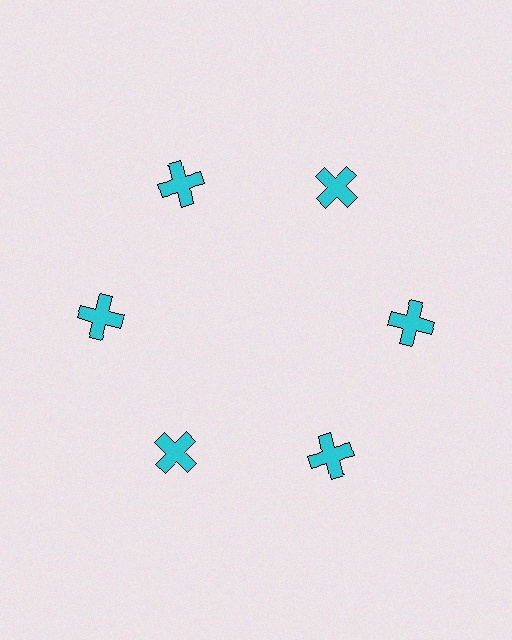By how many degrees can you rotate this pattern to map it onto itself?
The pattern maps onto itself every 60 degrees of rotation.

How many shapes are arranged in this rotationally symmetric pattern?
There are 6 shapes, arranged in 6 groups of 1.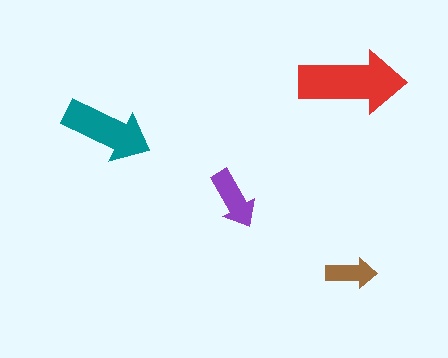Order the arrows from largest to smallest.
the red one, the teal one, the purple one, the brown one.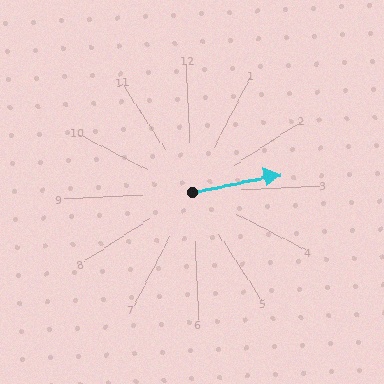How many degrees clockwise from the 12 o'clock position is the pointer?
Approximately 81 degrees.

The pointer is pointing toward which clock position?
Roughly 3 o'clock.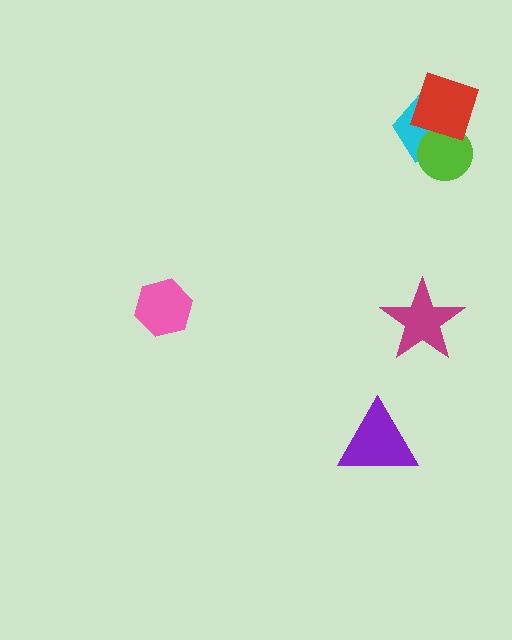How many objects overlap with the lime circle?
2 objects overlap with the lime circle.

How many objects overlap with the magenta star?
0 objects overlap with the magenta star.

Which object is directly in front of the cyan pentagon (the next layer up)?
The lime circle is directly in front of the cyan pentagon.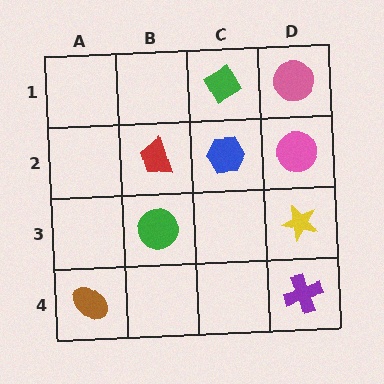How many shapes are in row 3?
2 shapes.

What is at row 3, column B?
A green circle.